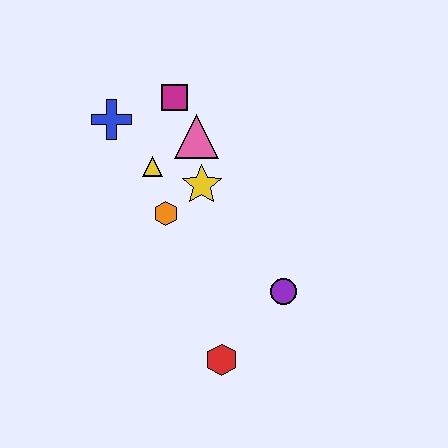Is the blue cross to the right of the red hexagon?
No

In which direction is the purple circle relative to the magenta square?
The purple circle is below the magenta square.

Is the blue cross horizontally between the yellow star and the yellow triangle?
No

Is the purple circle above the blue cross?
No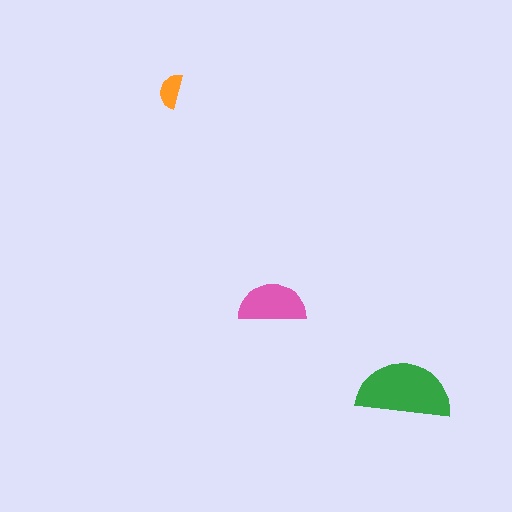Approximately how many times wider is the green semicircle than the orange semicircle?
About 2.5 times wider.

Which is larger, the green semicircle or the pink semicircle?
The green one.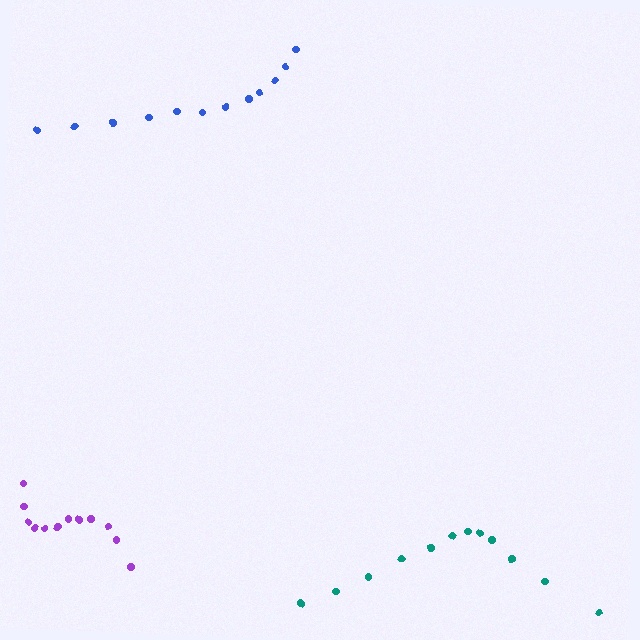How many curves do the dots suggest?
There are 3 distinct paths.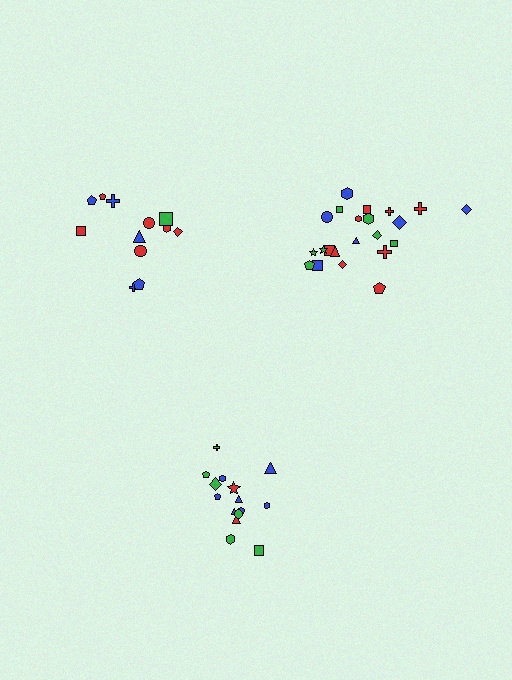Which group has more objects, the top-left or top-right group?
The top-right group.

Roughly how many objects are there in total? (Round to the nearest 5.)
Roughly 50 objects in total.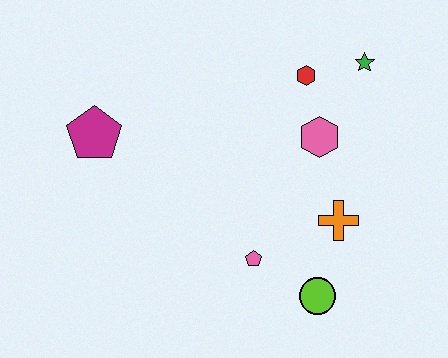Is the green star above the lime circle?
Yes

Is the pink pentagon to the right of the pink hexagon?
No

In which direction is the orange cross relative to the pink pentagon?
The orange cross is to the right of the pink pentagon.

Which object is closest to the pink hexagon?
The red hexagon is closest to the pink hexagon.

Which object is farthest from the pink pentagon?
The green star is farthest from the pink pentagon.